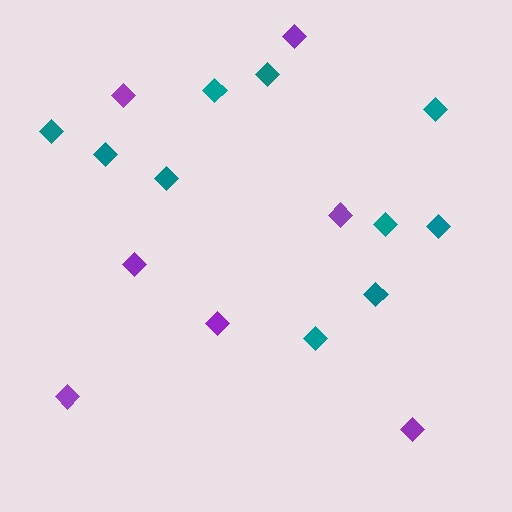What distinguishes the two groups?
There are 2 groups: one group of teal diamonds (10) and one group of purple diamonds (7).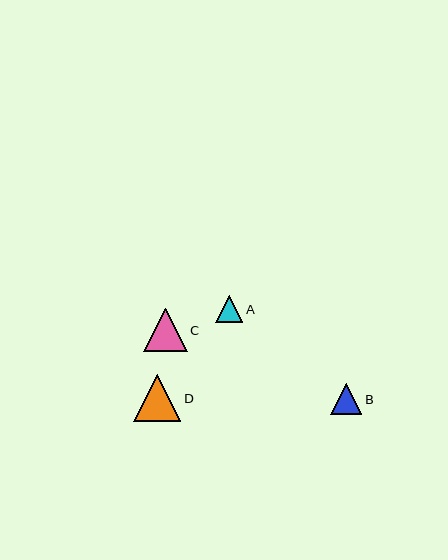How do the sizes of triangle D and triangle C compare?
Triangle D and triangle C are approximately the same size.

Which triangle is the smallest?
Triangle A is the smallest with a size of approximately 27 pixels.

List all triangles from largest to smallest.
From largest to smallest: D, C, B, A.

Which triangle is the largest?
Triangle D is the largest with a size of approximately 47 pixels.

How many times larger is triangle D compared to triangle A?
Triangle D is approximately 1.8 times the size of triangle A.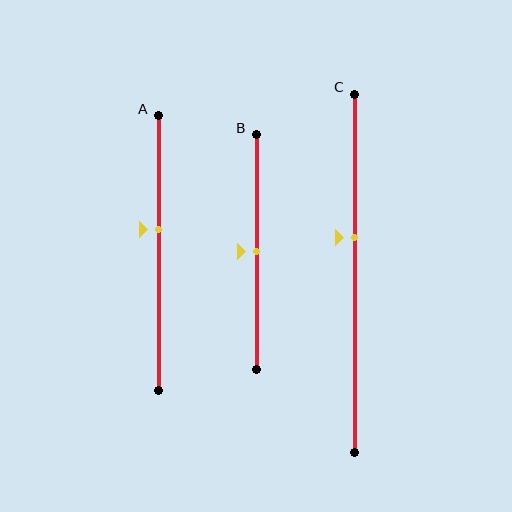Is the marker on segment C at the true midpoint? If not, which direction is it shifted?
No, the marker on segment C is shifted upward by about 10% of the segment length.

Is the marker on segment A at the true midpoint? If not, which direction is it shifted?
No, the marker on segment A is shifted upward by about 9% of the segment length.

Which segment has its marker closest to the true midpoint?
Segment B has its marker closest to the true midpoint.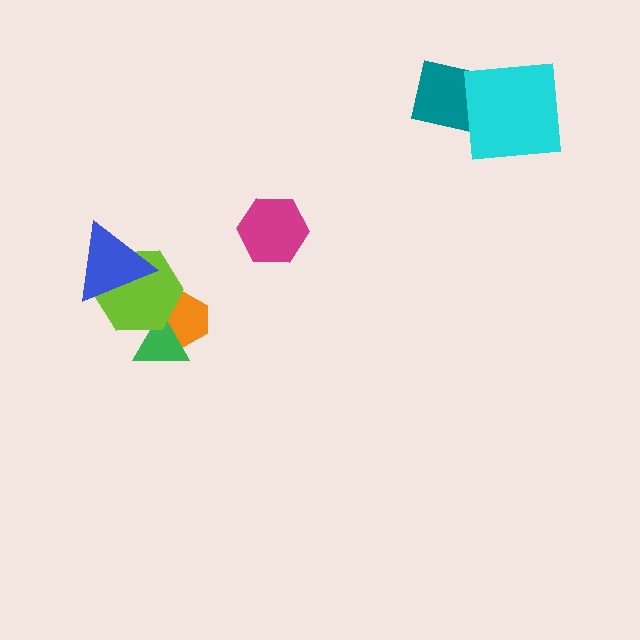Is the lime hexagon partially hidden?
Yes, it is partially covered by another shape.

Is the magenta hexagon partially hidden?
No, no other shape covers it.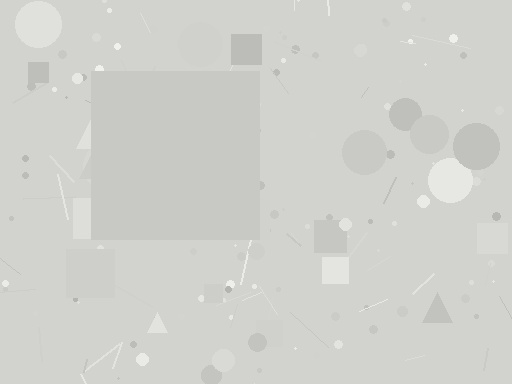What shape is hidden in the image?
A square is hidden in the image.